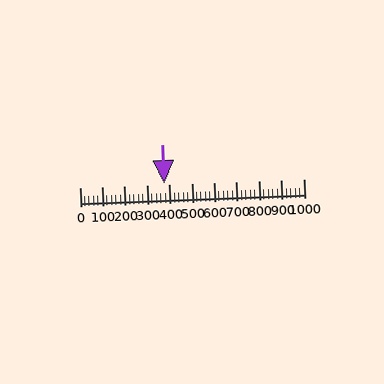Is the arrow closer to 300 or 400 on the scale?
The arrow is closer to 400.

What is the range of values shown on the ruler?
The ruler shows values from 0 to 1000.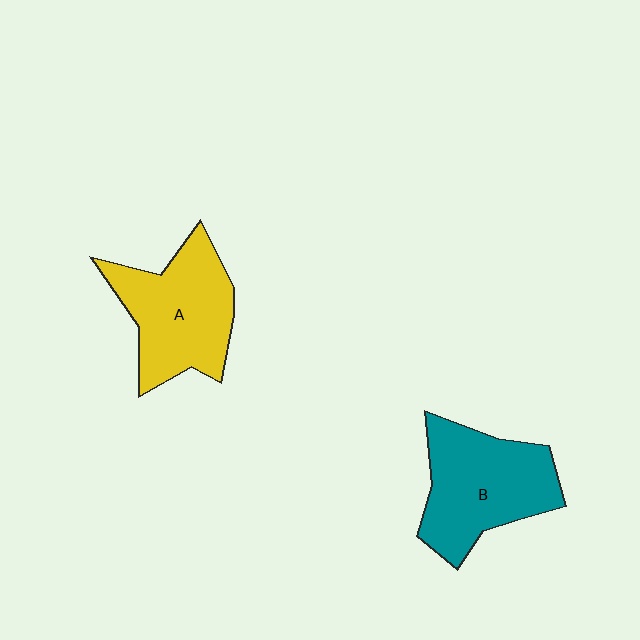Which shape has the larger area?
Shape B (teal).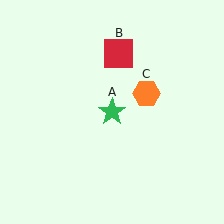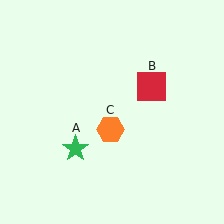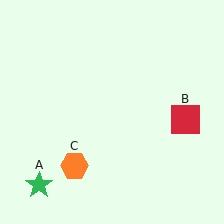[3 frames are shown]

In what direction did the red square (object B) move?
The red square (object B) moved down and to the right.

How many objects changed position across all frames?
3 objects changed position: green star (object A), red square (object B), orange hexagon (object C).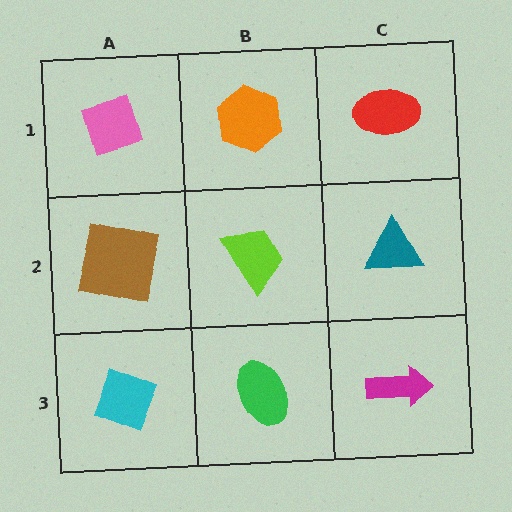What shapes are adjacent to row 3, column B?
A lime trapezoid (row 2, column B), a cyan diamond (row 3, column A), a magenta arrow (row 3, column C).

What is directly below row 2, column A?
A cyan diamond.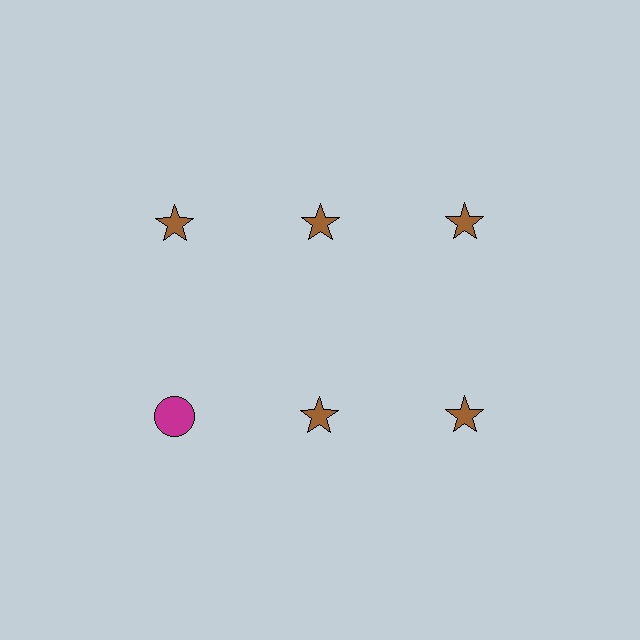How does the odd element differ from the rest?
It differs in both color (magenta instead of brown) and shape (circle instead of star).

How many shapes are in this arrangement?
There are 6 shapes arranged in a grid pattern.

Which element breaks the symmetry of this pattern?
The magenta circle in the second row, leftmost column breaks the symmetry. All other shapes are brown stars.